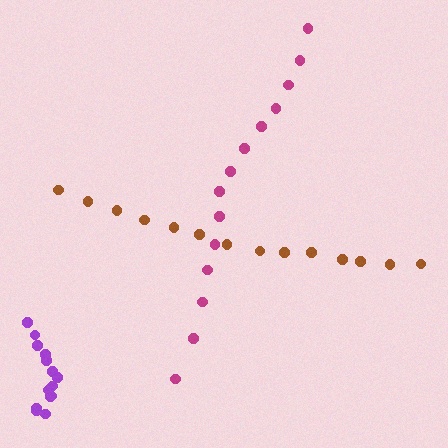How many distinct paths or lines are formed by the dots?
There are 3 distinct paths.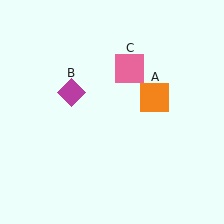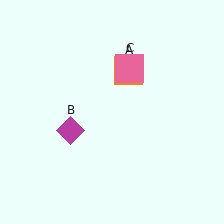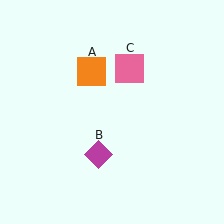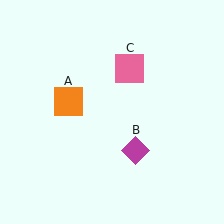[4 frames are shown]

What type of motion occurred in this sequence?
The orange square (object A), magenta diamond (object B) rotated counterclockwise around the center of the scene.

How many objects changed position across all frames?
2 objects changed position: orange square (object A), magenta diamond (object B).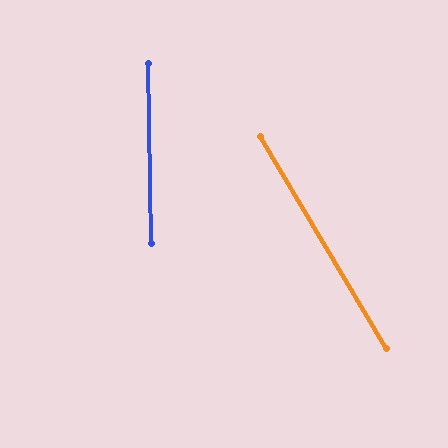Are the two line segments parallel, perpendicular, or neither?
Neither parallel nor perpendicular — they differ by about 29°.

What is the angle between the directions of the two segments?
Approximately 29 degrees.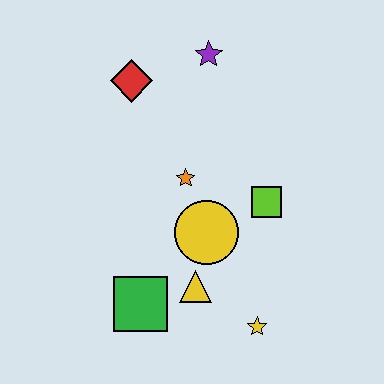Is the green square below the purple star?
Yes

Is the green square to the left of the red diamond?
No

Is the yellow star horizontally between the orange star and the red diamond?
No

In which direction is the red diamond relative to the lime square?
The red diamond is to the left of the lime square.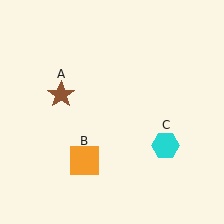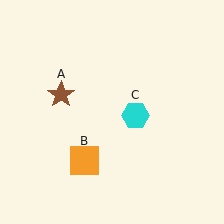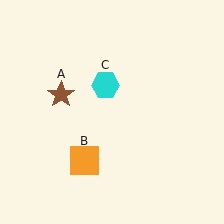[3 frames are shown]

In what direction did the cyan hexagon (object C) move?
The cyan hexagon (object C) moved up and to the left.